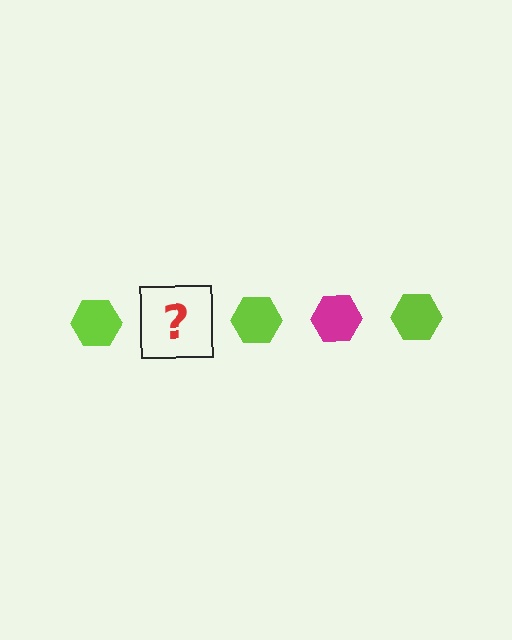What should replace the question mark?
The question mark should be replaced with a magenta hexagon.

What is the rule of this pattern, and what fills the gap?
The rule is that the pattern cycles through lime, magenta hexagons. The gap should be filled with a magenta hexagon.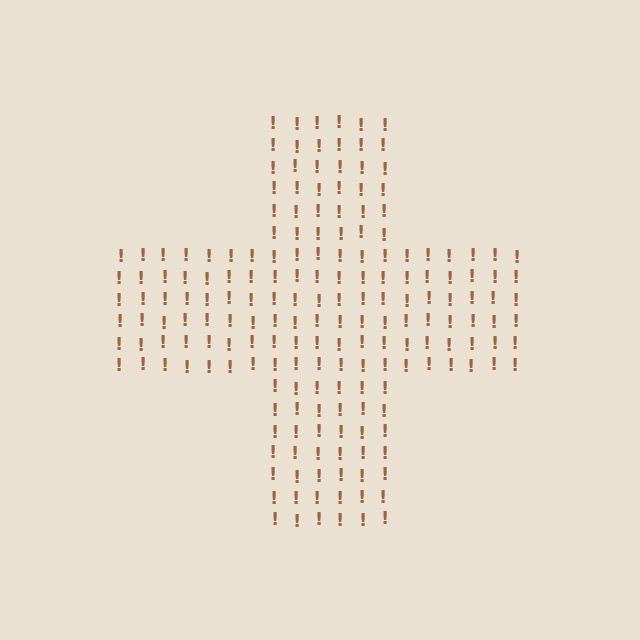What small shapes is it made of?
It is made of small exclamation marks.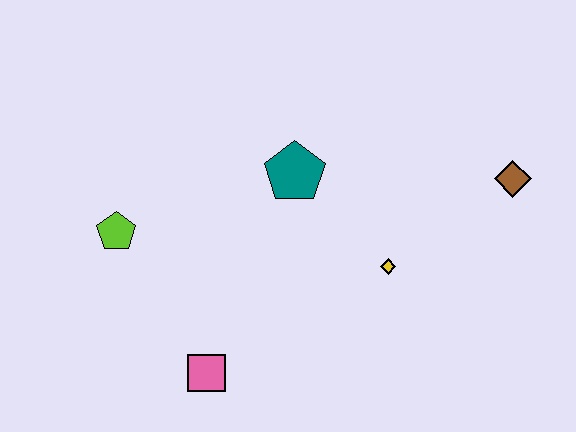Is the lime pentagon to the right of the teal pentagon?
No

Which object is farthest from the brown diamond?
The lime pentagon is farthest from the brown diamond.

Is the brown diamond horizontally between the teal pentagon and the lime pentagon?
No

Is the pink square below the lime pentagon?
Yes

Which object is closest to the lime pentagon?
The pink square is closest to the lime pentagon.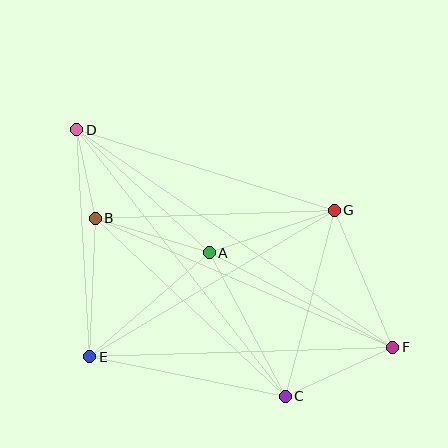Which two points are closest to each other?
Points B and D are closest to each other.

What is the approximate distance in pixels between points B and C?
The distance between B and C is approximately 260 pixels.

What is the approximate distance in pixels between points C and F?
The distance between C and F is approximately 118 pixels.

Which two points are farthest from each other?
Points D and F are farthest from each other.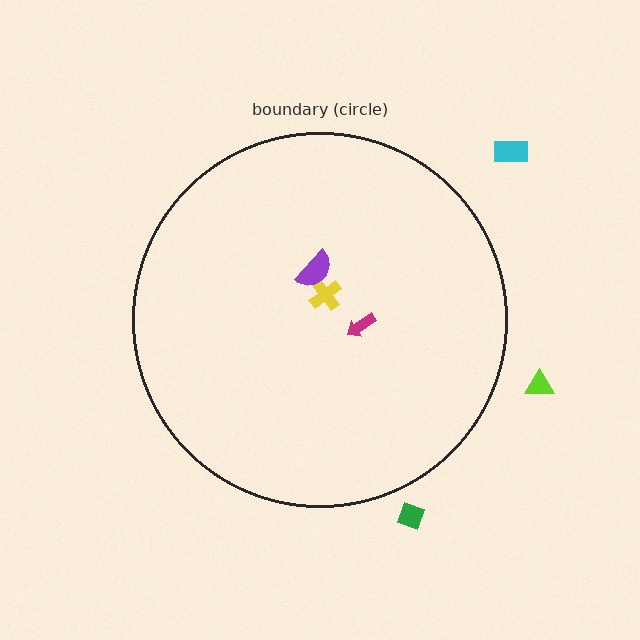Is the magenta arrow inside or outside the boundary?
Inside.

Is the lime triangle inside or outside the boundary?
Outside.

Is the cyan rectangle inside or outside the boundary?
Outside.